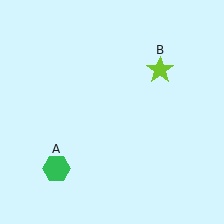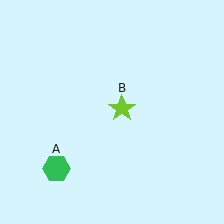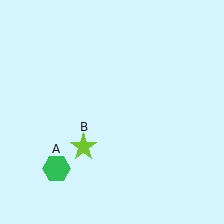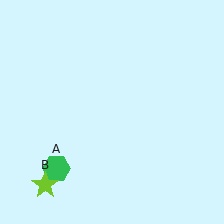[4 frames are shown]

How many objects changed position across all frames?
1 object changed position: lime star (object B).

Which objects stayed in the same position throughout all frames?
Green hexagon (object A) remained stationary.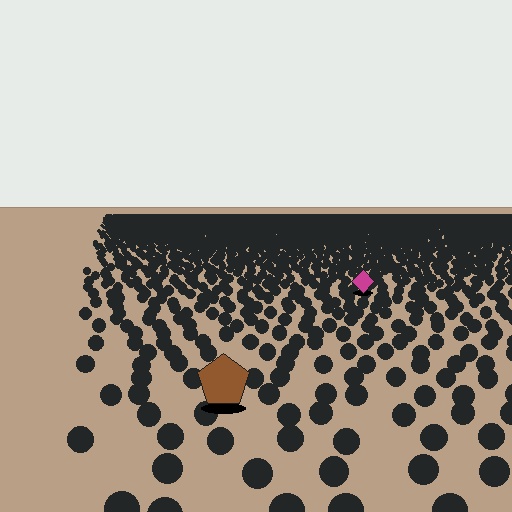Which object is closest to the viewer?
The brown pentagon is closest. The texture marks near it are larger and more spread out.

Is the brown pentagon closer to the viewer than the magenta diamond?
Yes. The brown pentagon is closer — you can tell from the texture gradient: the ground texture is coarser near it.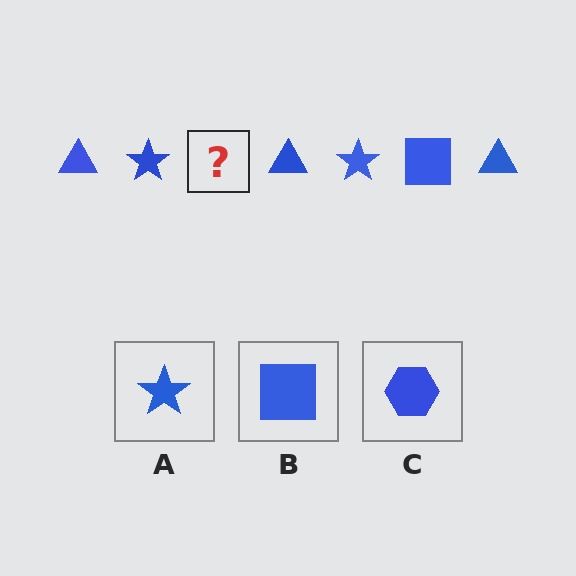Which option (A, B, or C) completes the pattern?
B.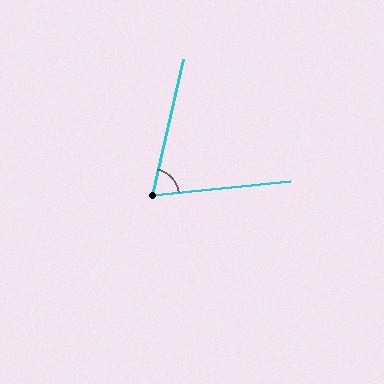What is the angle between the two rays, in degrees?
Approximately 71 degrees.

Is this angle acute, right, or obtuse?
It is acute.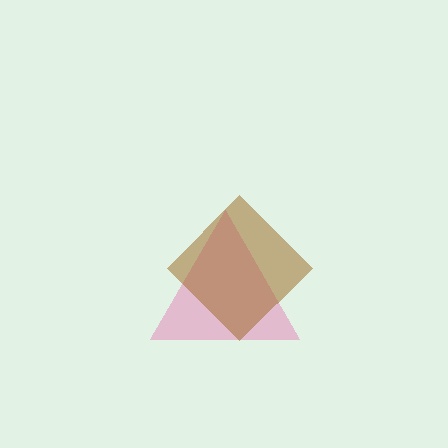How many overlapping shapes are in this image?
There are 2 overlapping shapes in the image.